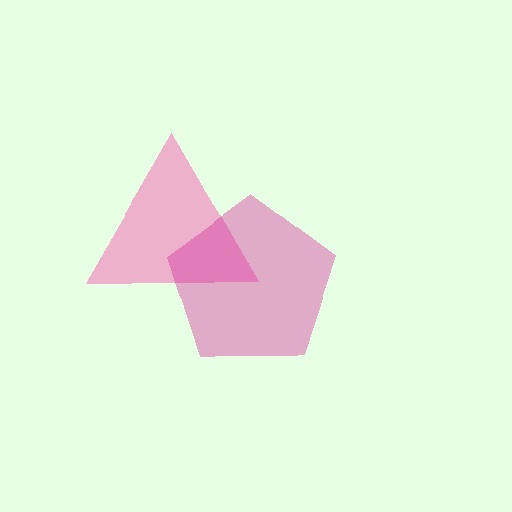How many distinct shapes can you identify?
There are 2 distinct shapes: a pink triangle, a magenta pentagon.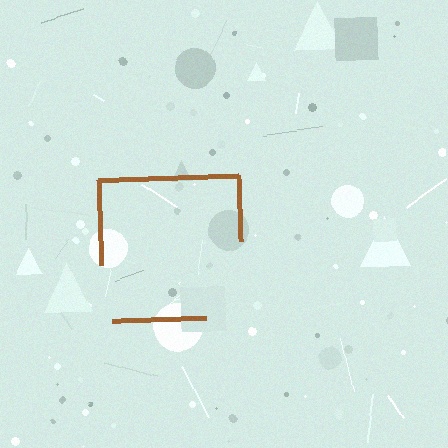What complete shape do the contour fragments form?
The contour fragments form a square.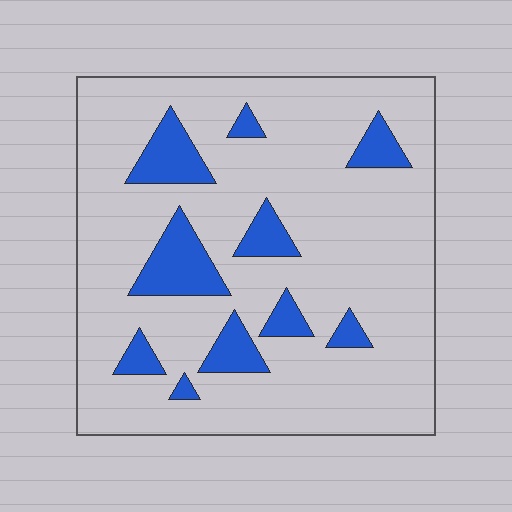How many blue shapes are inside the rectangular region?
10.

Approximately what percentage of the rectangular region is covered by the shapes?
Approximately 15%.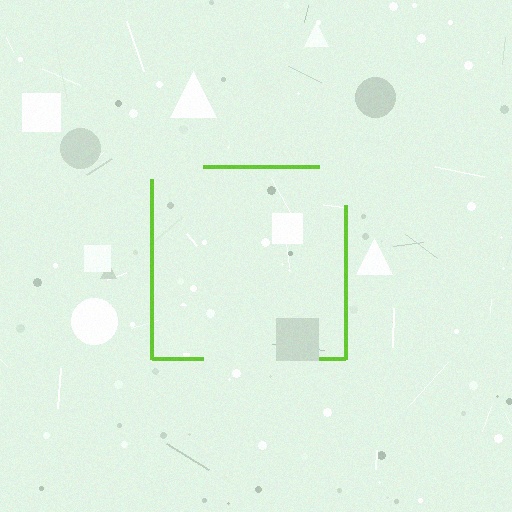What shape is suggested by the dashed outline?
The dashed outline suggests a square.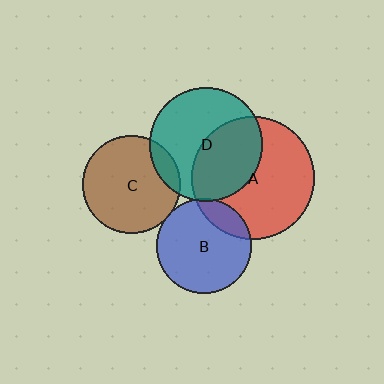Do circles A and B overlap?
Yes.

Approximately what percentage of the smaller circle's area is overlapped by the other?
Approximately 15%.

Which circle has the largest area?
Circle A (red).